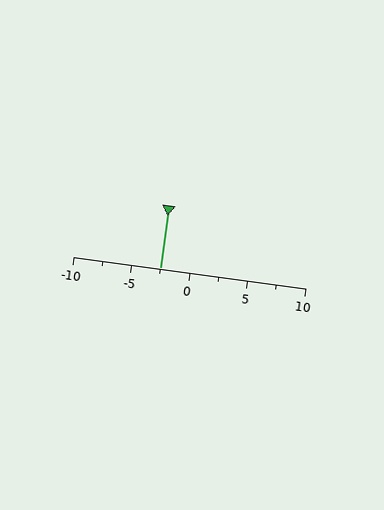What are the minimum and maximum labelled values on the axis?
The axis runs from -10 to 10.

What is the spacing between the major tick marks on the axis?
The major ticks are spaced 5 apart.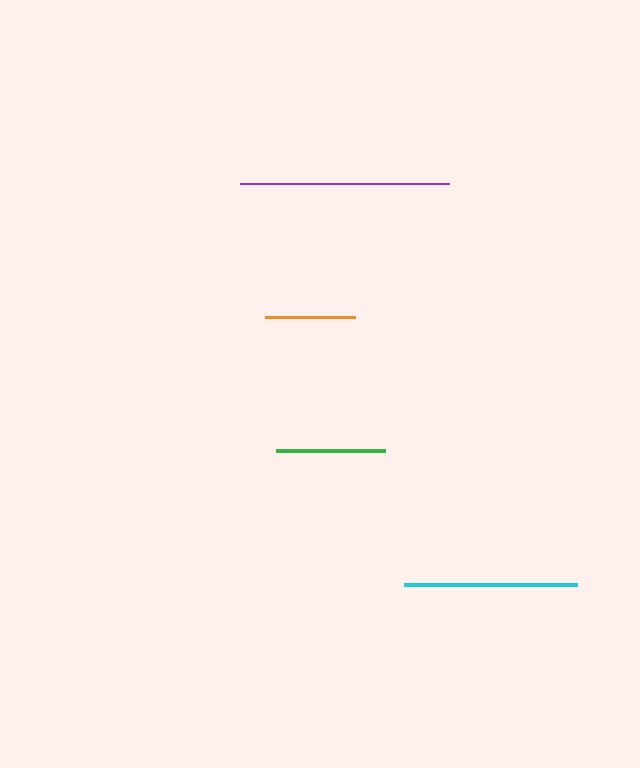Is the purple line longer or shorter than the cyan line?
The purple line is longer than the cyan line.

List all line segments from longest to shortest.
From longest to shortest: purple, cyan, green, orange.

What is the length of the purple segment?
The purple segment is approximately 209 pixels long.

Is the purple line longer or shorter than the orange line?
The purple line is longer than the orange line.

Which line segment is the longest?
The purple line is the longest at approximately 209 pixels.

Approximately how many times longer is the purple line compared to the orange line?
The purple line is approximately 2.3 times the length of the orange line.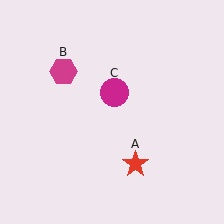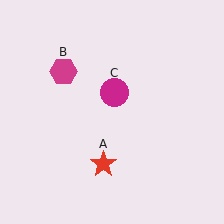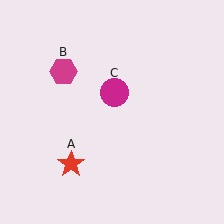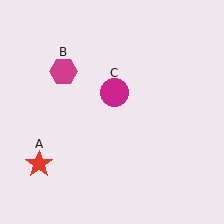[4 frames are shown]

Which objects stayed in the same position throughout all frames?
Magenta hexagon (object B) and magenta circle (object C) remained stationary.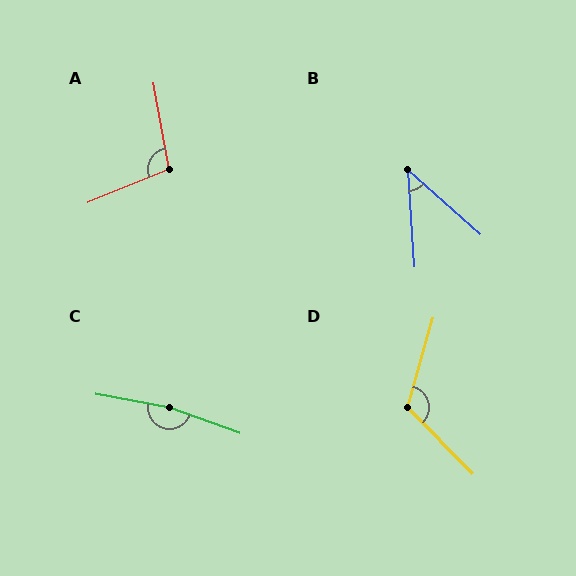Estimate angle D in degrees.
Approximately 120 degrees.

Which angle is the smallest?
B, at approximately 45 degrees.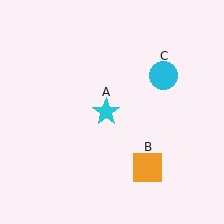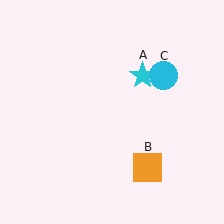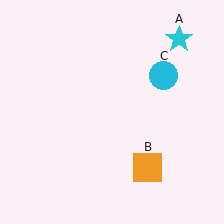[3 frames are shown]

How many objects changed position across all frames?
1 object changed position: cyan star (object A).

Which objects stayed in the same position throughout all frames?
Orange square (object B) and cyan circle (object C) remained stationary.